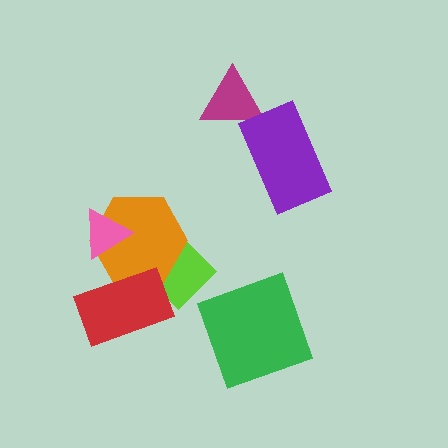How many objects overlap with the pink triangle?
1 object overlaps with the pink triangle.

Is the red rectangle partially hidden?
No, no other shape covers it.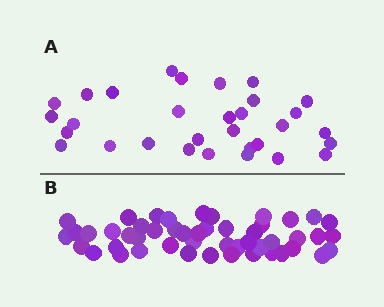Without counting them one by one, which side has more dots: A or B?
Region B (the bottom region) has more dots.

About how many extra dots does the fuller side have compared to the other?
Region B has approximately 20 more dots than region A.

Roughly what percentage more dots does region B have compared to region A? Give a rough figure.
About 60% more.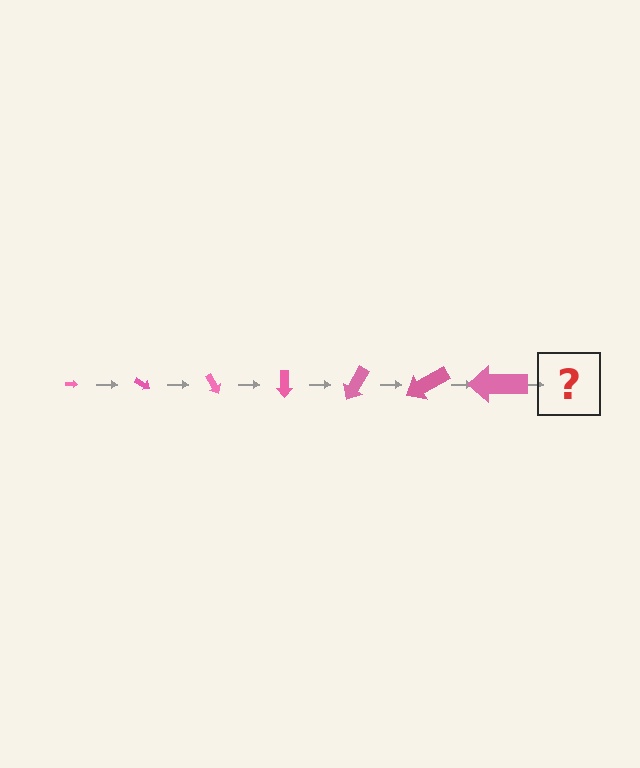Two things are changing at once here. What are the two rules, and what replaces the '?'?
The two rules are that the arrow grows larger each step and it rotates 30 degrees each step. The '?' should be an arrow, larger than the previous one and rotated 210 degrees from the start.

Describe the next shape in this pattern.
It should be an arrow, larger than the previous one and rotated 210 degrees from the start.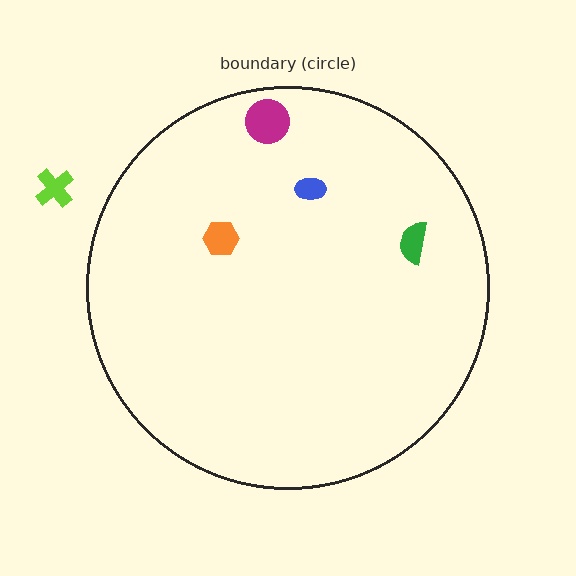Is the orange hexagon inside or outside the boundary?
Inside.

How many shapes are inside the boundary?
4 inside, 1 outside.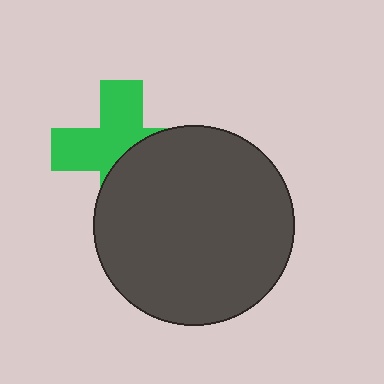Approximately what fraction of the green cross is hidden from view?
Roughly 45% of the green cross is hidden behind the dark gray circle.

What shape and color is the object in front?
The object in front is a dark gray circle.